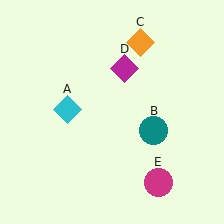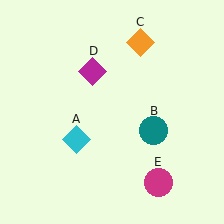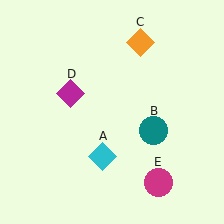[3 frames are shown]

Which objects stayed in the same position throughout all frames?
Teal circle (object B) and orange diamond (object C) and magenta circle (object E) remained stationary.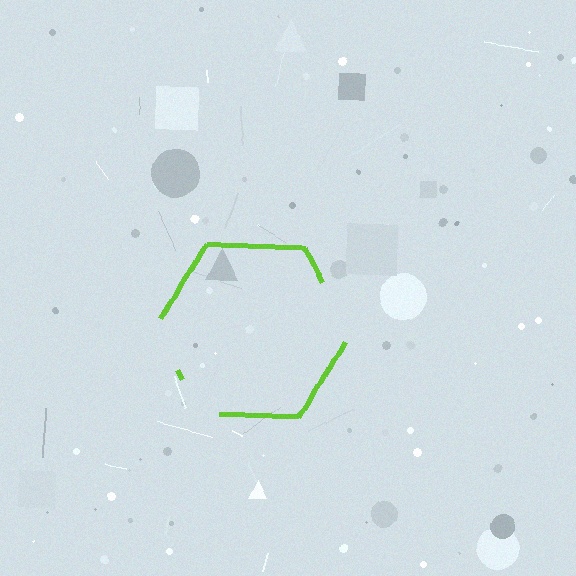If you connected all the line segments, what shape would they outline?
They would outline a hexagon.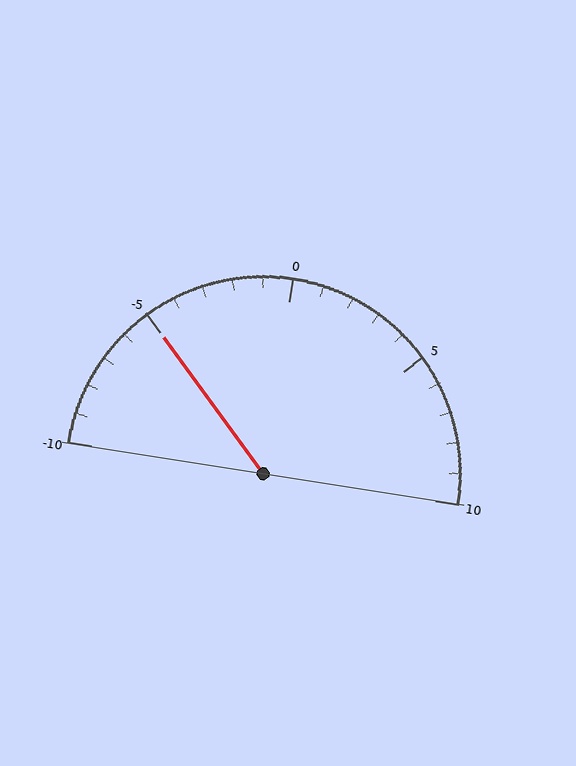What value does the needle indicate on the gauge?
The needle indicates approximately -5.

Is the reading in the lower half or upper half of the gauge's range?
The reading is in the lower half of the range (-10 to 10).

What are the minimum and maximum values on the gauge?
The gauge ranges from -10 to 10.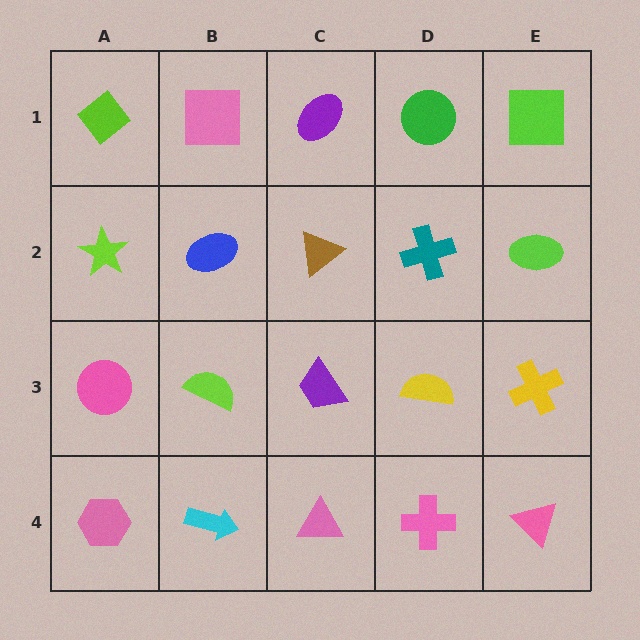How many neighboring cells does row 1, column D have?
3.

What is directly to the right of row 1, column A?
A pink square.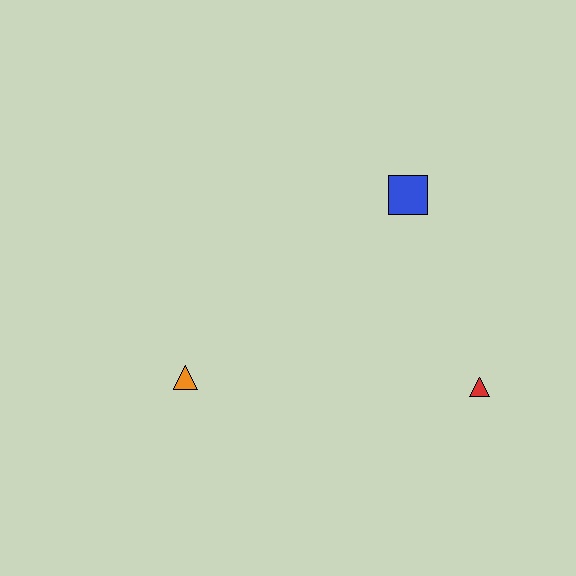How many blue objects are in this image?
There is 1 blue object.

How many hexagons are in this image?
There are no hexagons.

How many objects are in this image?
There are 3 objects.